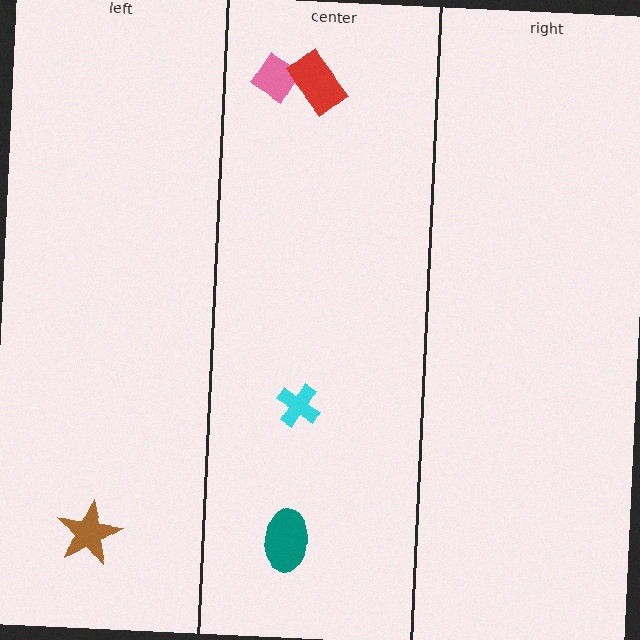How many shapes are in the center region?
4.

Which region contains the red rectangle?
The center region.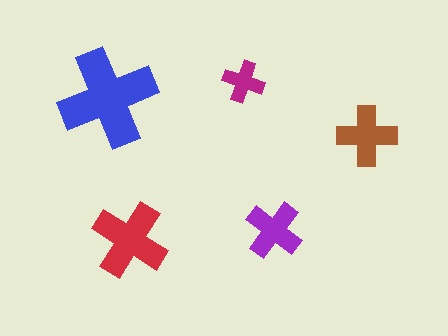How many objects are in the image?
There are 5 objects in the image.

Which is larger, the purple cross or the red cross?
The red one.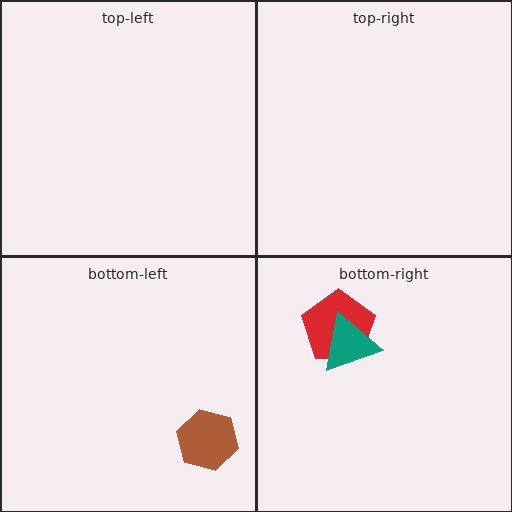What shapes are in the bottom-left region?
The brown hexagon.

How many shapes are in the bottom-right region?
2.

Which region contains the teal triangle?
The bottom-right region.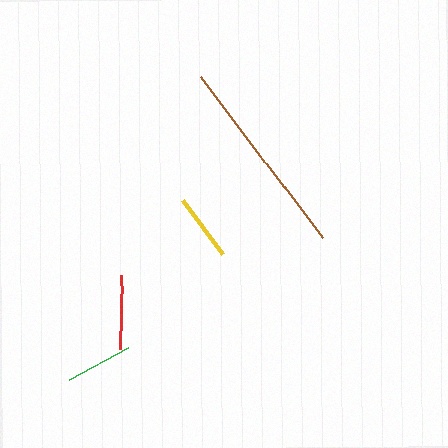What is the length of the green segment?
The green segment is approximately 67 pixels long.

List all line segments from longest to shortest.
From longest to shortest: brown, red, yellow, green.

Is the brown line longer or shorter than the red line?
The brown line is longer than the red line.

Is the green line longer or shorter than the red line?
The red line is longer than the green line.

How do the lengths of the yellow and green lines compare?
The yellow and green lines are approximately the same length.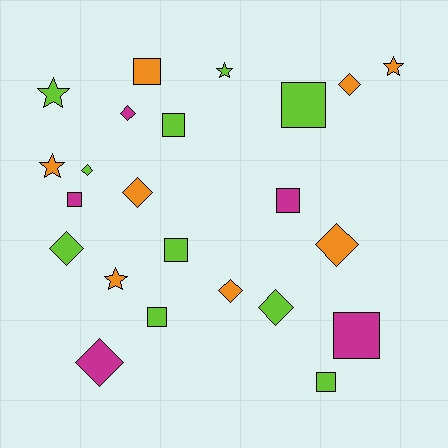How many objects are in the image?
There are 23 objects.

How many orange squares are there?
There is 1 orange square.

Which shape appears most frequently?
Diamond, with 9 objects.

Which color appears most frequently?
Lime, with 10 objects.